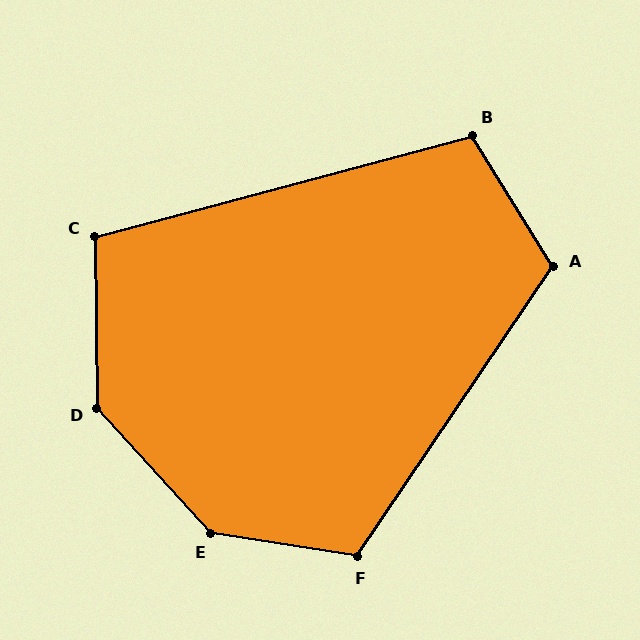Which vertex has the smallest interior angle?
C, at approximately 104 degrees.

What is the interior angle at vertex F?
Approximately 115 degrees (obtuse).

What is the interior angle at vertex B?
Approximately 107 degrees (obtuse).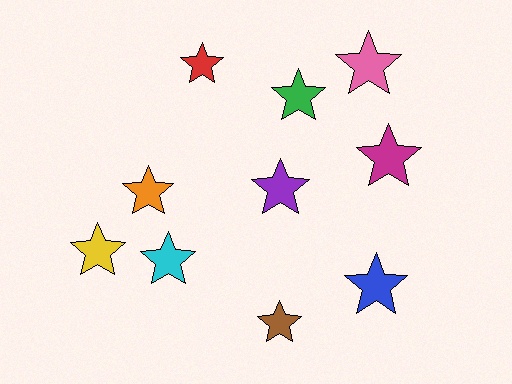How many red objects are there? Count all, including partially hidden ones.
There is 1 red object.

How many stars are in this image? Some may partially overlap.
There are 10 stars.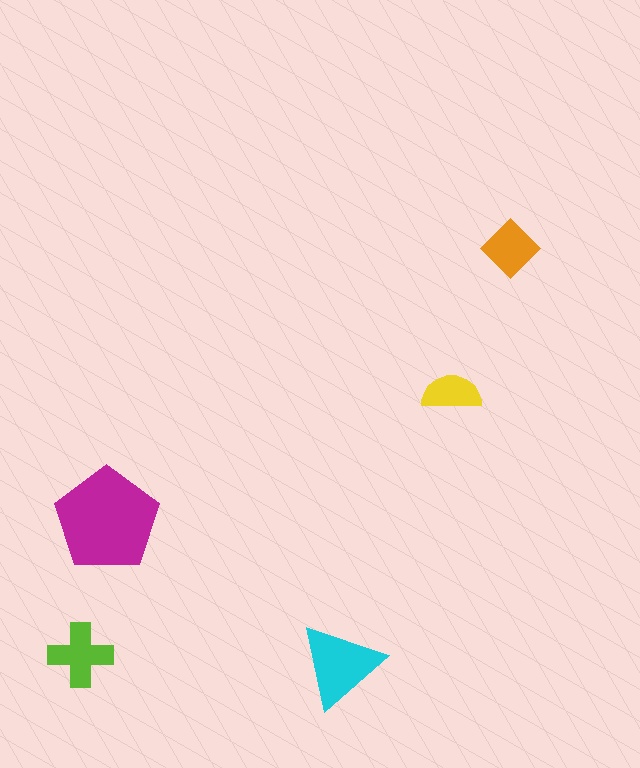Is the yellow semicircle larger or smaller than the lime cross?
Smaller.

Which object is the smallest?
The yellow semicircle.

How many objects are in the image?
There are 5 objects in the image.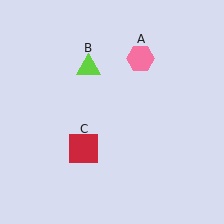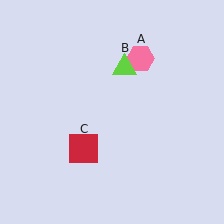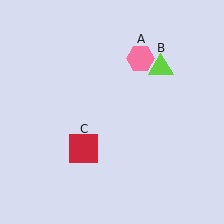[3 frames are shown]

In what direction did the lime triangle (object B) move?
The lime triangle (object B) moved right.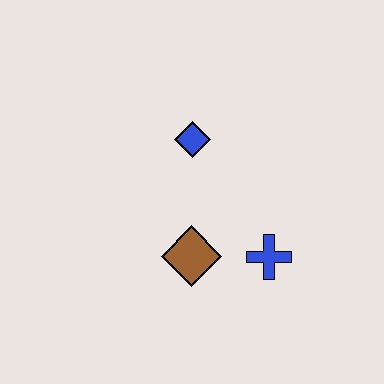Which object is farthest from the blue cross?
The blue diamond is farthest from the blue cross.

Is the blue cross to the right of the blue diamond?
Yes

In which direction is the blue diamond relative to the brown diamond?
The blue diamond is above the brown diamond.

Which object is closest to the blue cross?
The brown diamond is closest to the blue cross.